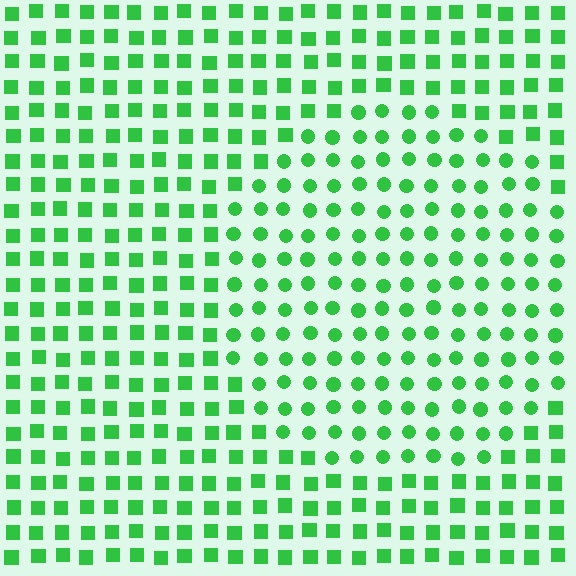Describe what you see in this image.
The image is filled with small green elements arranged in a uniform grid. A circle-shaped region contains circles, while the surrounding area contains squares. The boundary is defined purely by the change in element shape.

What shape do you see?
I see a circle.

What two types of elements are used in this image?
The image uses circles inside the circle region and squares outside it.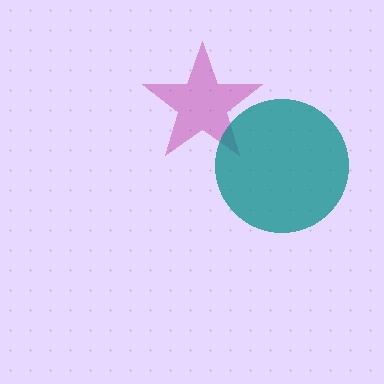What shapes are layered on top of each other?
The layered shapes are: a magenta star, a teal circle.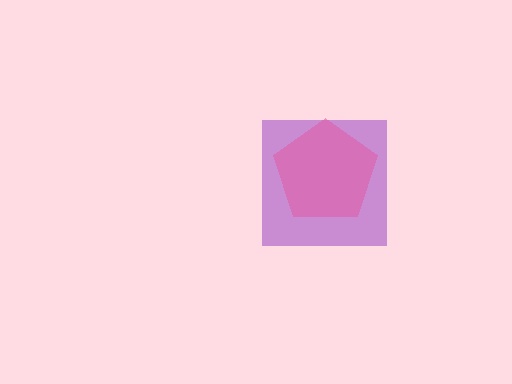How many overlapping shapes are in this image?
There are 2 overlapping shapes in the image.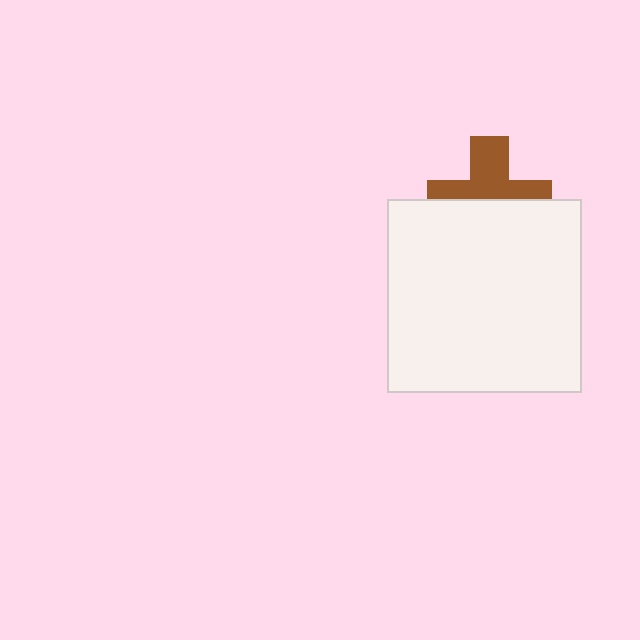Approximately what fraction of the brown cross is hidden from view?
Roughly 48% of the brown cross is hidden behind the white square.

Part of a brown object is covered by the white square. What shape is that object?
It is a cross.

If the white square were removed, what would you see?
You would see the complete brown cross.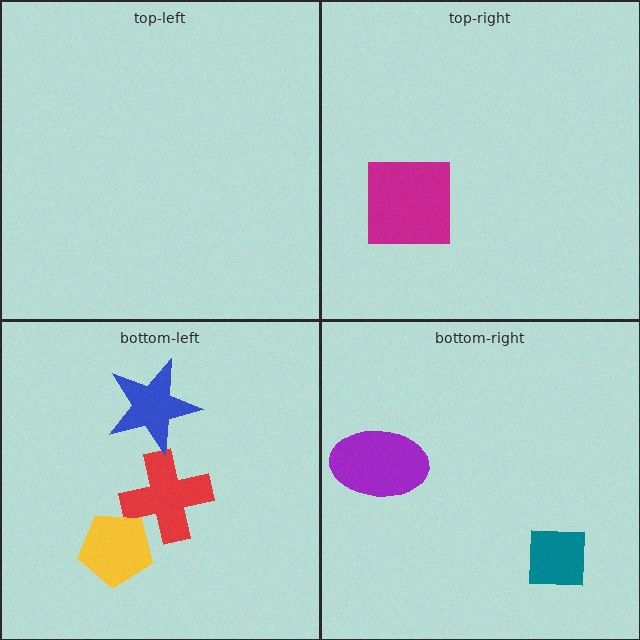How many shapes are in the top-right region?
1.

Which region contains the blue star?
The bottom-left region.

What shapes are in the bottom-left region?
The red cross, the yellow pentagon, the blue star.